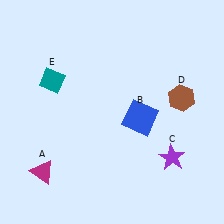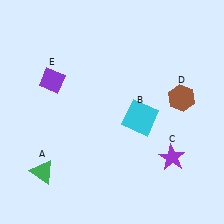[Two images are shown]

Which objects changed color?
A changed from magenta to green. B changed from blue to cyan. E changed from teal to purple.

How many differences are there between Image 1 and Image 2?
There are 3 differences between the two images.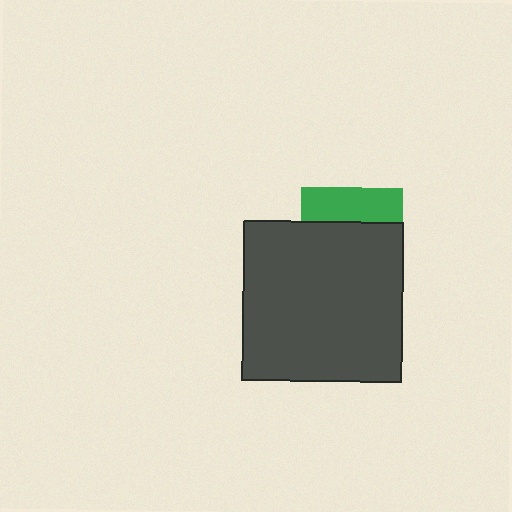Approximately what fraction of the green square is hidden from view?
Roughly 67% of the green square is hidden behind the dark gray square.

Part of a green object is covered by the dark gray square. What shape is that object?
It is a square.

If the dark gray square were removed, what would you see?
You would see the complete green square.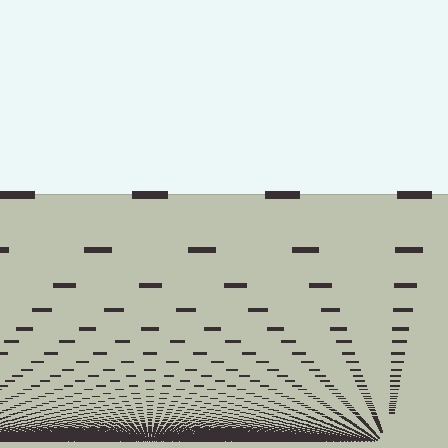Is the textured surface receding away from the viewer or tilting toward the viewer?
The surface appears to tilt toward the viewer. Texture elements get larger and sparser toward the top.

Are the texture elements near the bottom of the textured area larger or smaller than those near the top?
Smaller. The gradient is inverted — elements near the bottom are smaller and denser.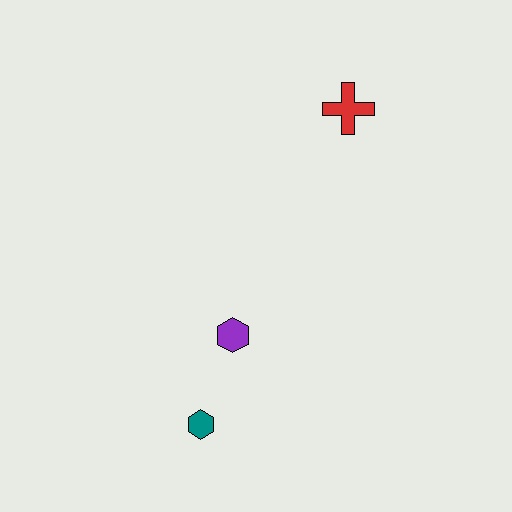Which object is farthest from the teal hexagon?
The red cross is farthest from the teal hexagon.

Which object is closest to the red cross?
The purple hexagon is closest to the red cross.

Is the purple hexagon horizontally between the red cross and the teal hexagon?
Yes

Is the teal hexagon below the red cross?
Yes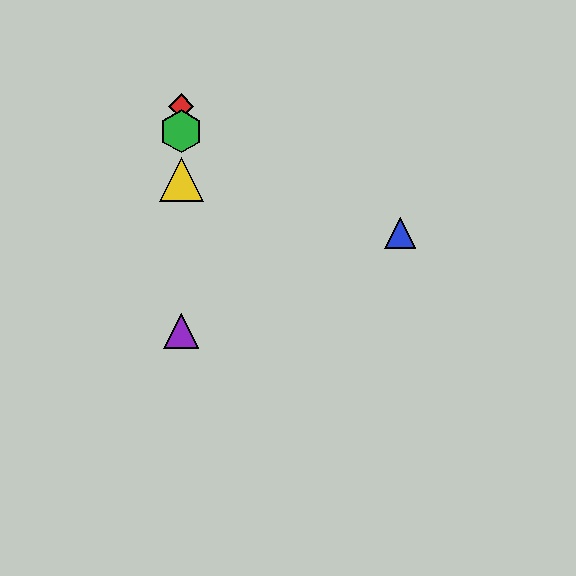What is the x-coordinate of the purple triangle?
The purple triangle is at x≈181.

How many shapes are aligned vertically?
4 shapes (the red diamond, the green hexagon, the yellow triangle, the purple triangle) are aligned vertically.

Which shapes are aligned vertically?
The red diamond, the green hexagon, the yellow triangle, the purple triangle are aligned vertically.